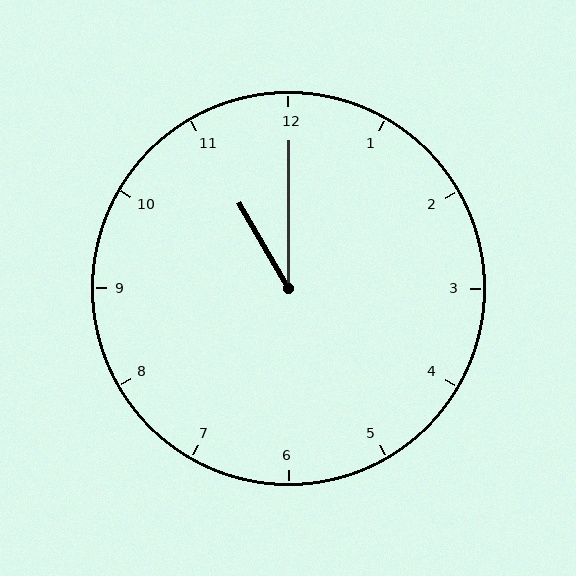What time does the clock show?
11:00.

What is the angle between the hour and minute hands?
Approximately 30 degrees.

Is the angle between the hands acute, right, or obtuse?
It is acute.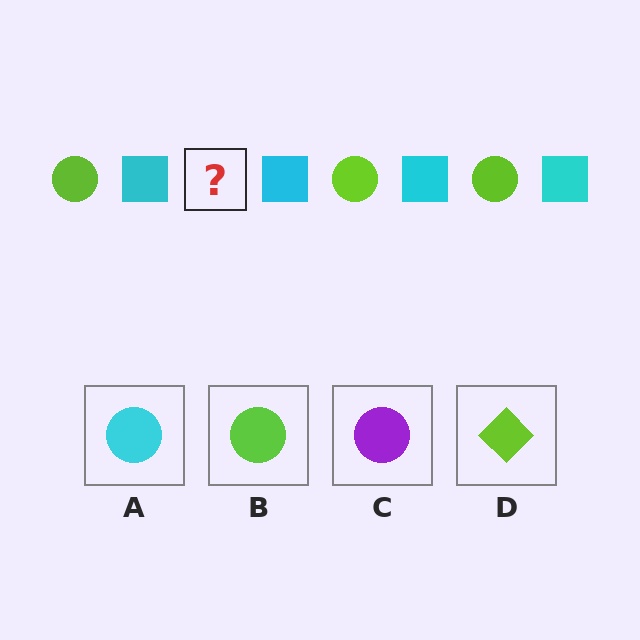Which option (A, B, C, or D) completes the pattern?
B.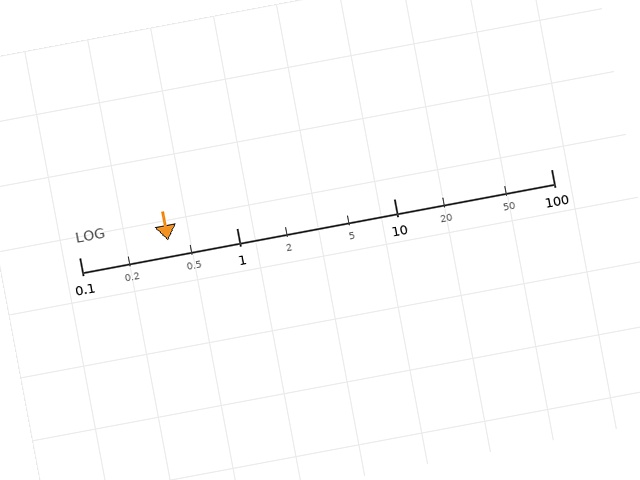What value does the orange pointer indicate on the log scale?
The pointer indicates approximately 0.37.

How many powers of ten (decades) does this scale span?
The scale spans 3 decades, from 0.1 to 100.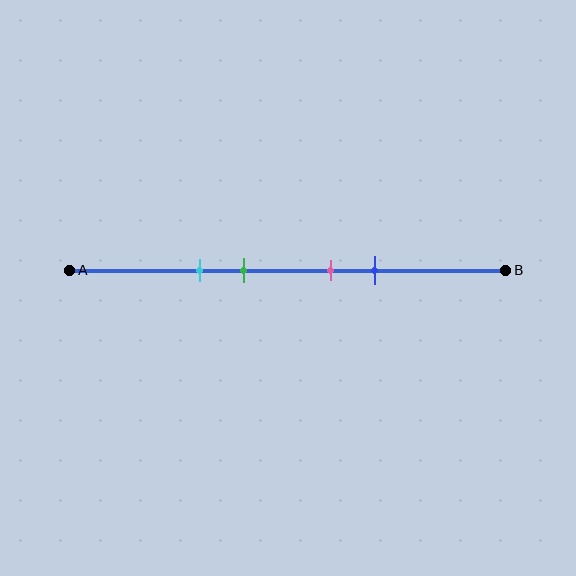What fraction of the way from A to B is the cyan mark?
The cyan mark is approximately 30% (0.3) of the way from A to B.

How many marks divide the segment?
There are 4 marks dividing the segment.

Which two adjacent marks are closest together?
The pink and blue marks are the closest adjacent pair.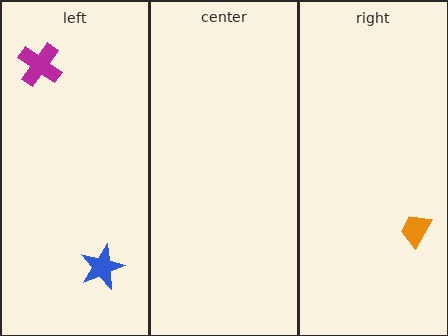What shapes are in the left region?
The blue star, the magenta cross.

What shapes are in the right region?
The orange trapezoid.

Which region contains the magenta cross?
The left region.